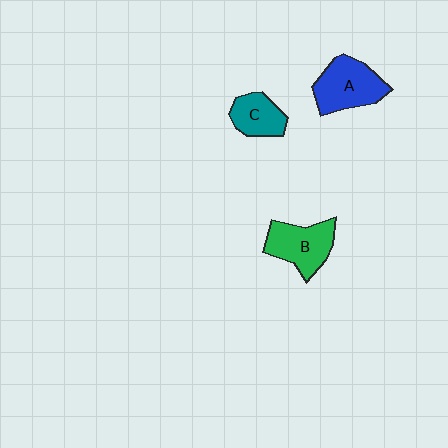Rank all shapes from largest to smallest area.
From largest to smallest: A (blue), B (green), C (teal).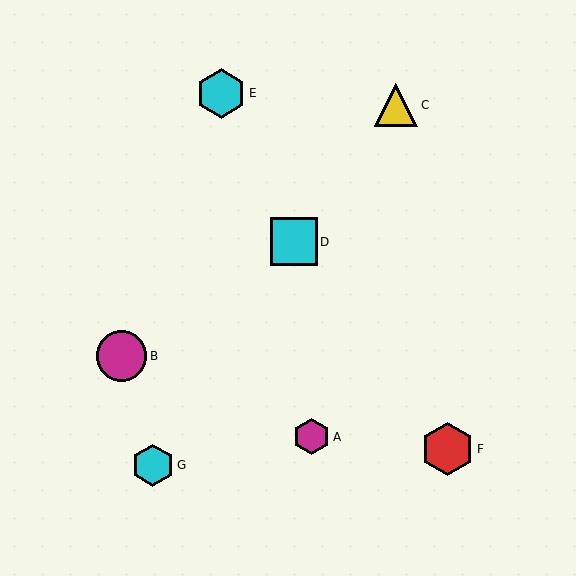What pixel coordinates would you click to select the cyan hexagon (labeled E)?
Click at (221, 93) to select the cyan hexagon E.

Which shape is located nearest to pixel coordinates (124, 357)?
The magenta circle (labeled B) at (121, 356) is nearest to that location.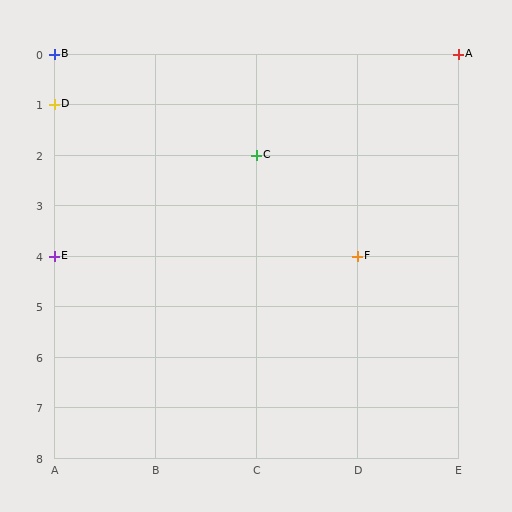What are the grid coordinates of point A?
Point A is at grid coordinates (E, 0).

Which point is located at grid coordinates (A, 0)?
Point B is at (A, 0).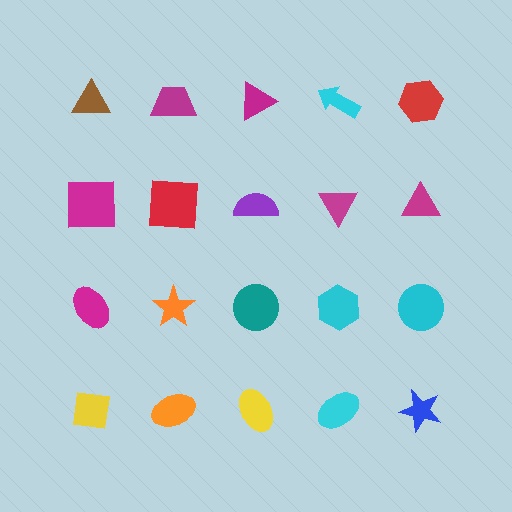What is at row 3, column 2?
An orange star.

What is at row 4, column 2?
An orange ellipse.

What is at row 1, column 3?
A magenta triangle.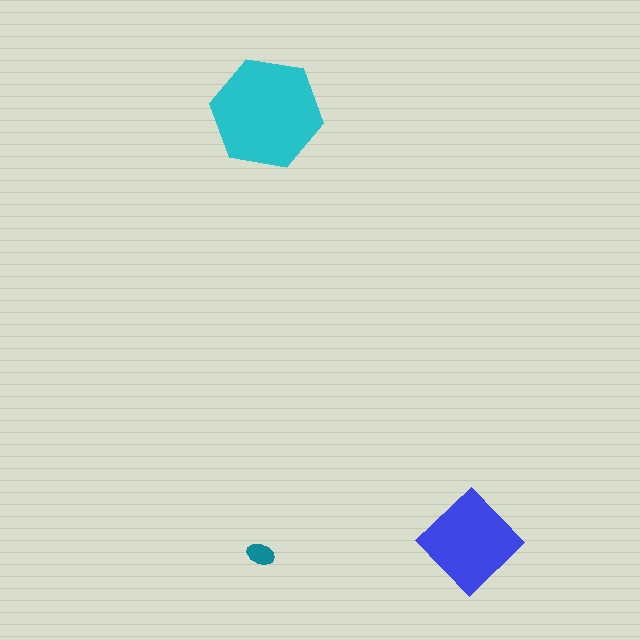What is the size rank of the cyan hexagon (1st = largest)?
1st.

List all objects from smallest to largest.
The teal ellipse, the blue diamond, the cyan hexagon.